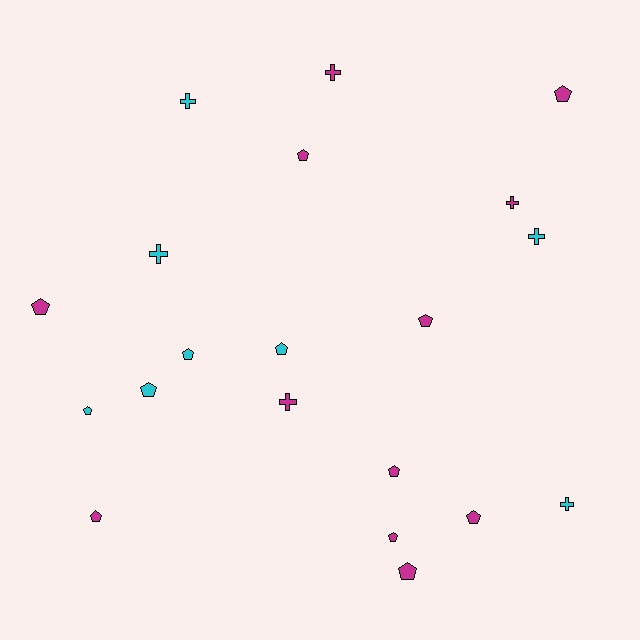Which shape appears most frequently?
Pentagon, with 13 objects.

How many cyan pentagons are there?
There are 4 cyan pentagons.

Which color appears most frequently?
Magenta, with 12 objects.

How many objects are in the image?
There are 20 objects.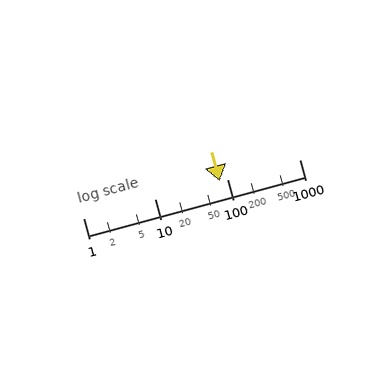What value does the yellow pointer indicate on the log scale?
The pointer indicates approximately 78.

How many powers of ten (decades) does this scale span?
The scale spans 3 decades, from 1 to 1000.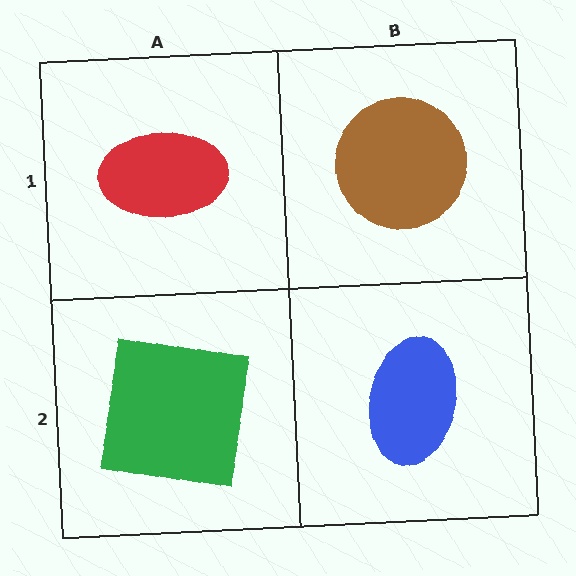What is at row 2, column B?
A blue ellipse.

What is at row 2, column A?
A green square.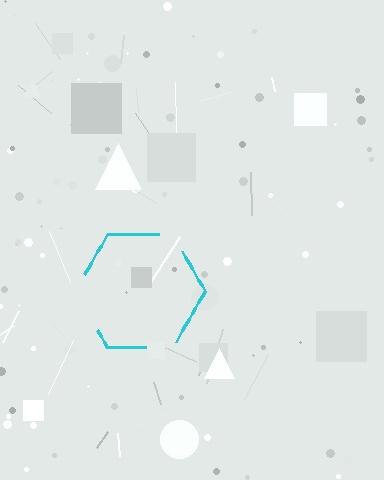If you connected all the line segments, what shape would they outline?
They would outline a hexagon.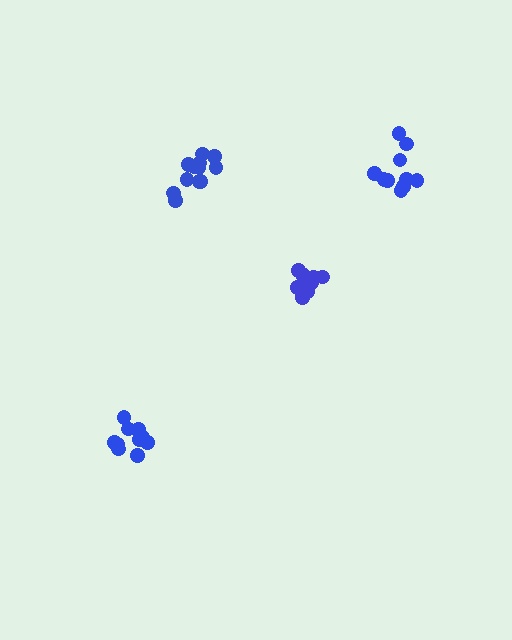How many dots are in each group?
Group 1: 9 dots, Group 2: 10 dots, Group 3: 12 dots, Group 4: 10 dots (41 total).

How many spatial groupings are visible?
There are 4 spatial groupings.